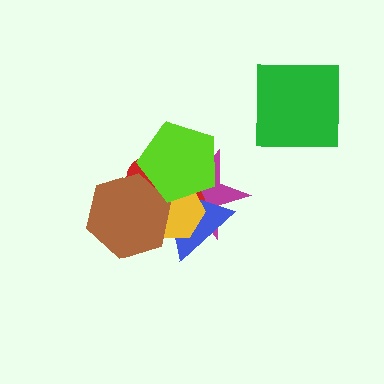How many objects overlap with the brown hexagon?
5 objects overlap with the brown hexagon.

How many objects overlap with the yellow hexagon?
5 objects overlap with the yellow hexagon.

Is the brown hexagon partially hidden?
Yes, it is partially covered by another shape.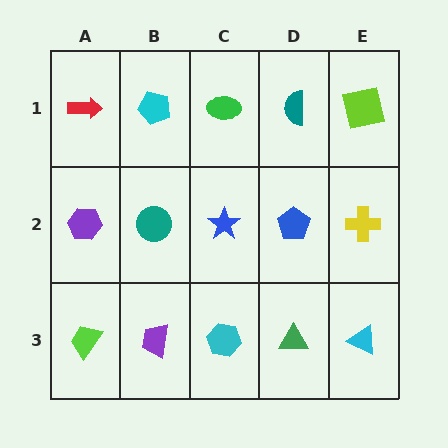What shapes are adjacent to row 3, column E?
A yellow cross (row 2, column E), a green triangle (row 3, column D).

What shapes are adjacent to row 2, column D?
A teal semicircle (row 1, column D), a green triangle (row 3, column D), a blue star (row 2, column C), a yellow cross (row 2, column E).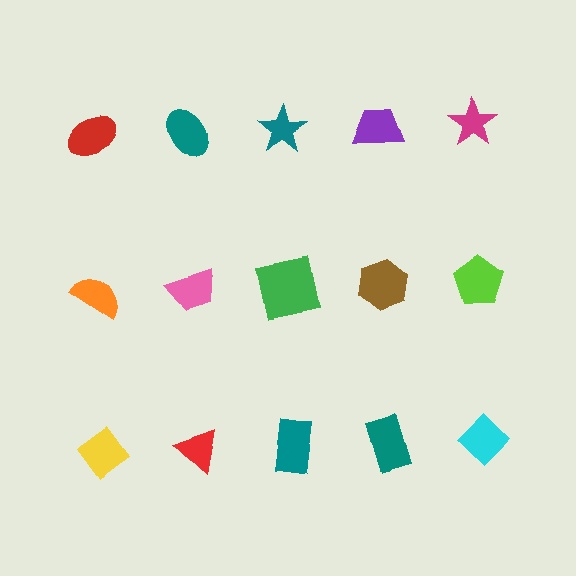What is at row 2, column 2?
A pink trapezoid.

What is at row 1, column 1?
A red ellipse.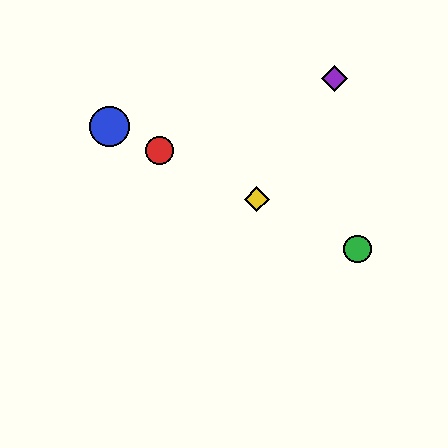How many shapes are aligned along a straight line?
4 shapes (the red circle, the blue circle, the green circle, the yellow diamond) are aligned along a straight line.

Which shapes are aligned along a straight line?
The red circle, the blue circle, the green circle, the yellow diamond are aligned along a straight line.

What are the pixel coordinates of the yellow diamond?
The yellow diamond is at (257, 199).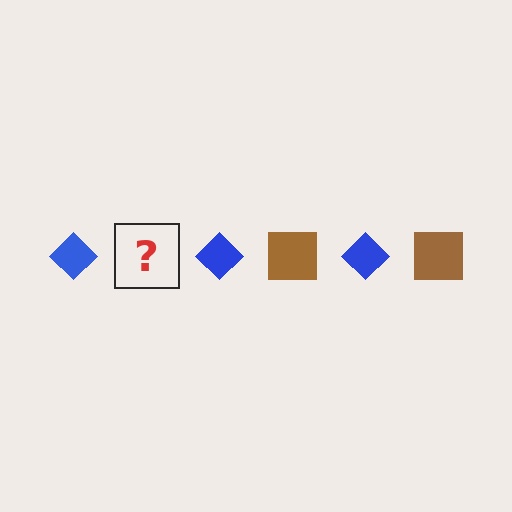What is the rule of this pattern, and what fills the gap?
The rule is that the pattern alternates between blue diamond and brown square. The gap should be filled with a brown square.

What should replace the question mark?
The question mark should be replaced with a brown square.